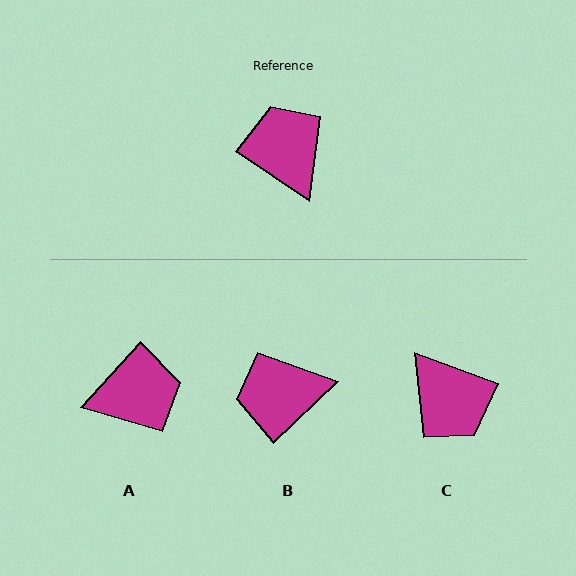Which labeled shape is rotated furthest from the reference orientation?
C, about 166 degrees away.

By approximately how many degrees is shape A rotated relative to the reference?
Approximately 99 degrees clockwise.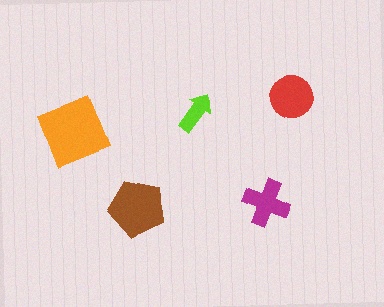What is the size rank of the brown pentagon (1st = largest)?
2nd.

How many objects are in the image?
There are 5 objects in the image.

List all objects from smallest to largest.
The lime arrow, the magenta cross, the red circle, the brown pentagon, the orange square.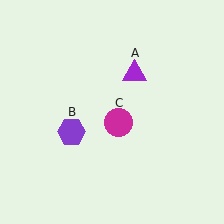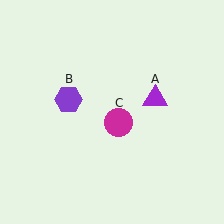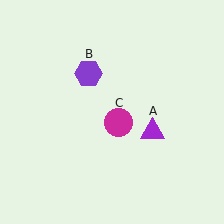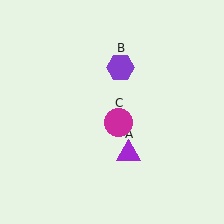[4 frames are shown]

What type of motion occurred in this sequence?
The purple triangle (object A), purple hexagon (object B) rotated clockwise around the center of the scene.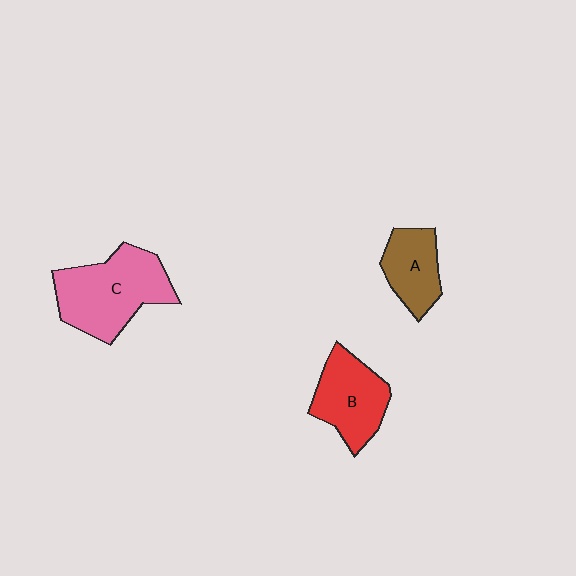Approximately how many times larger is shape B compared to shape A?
Approximately 1.3 times.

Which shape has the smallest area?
Shape A (brown).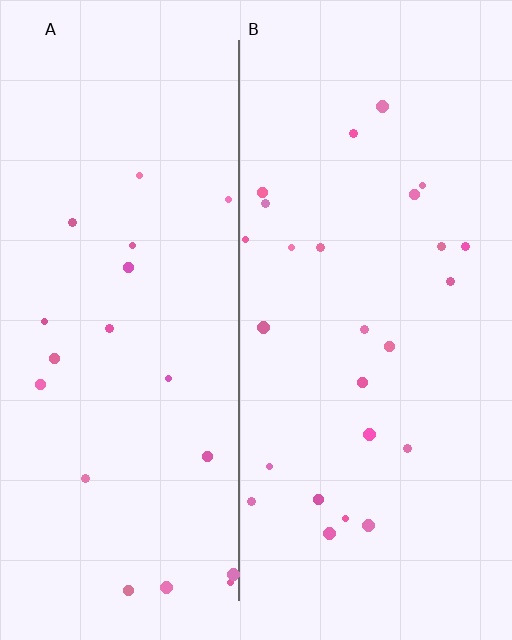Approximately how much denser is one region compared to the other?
Approximately 1.3× — region B over region A.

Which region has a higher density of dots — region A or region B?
B (the right).